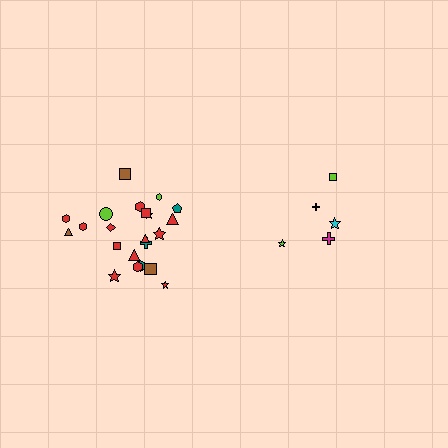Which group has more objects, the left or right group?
The left group.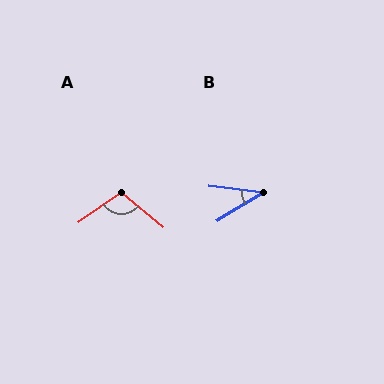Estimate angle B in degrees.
Approximately 38 degrees.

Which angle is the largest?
A, at approximately 105 degrees.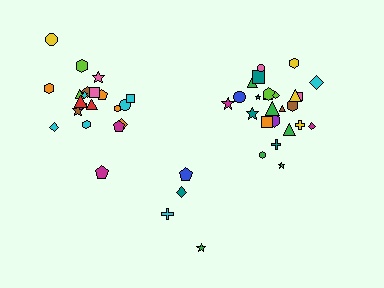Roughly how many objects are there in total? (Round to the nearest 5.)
Roughly 50 objects in total.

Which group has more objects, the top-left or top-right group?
The top-right group.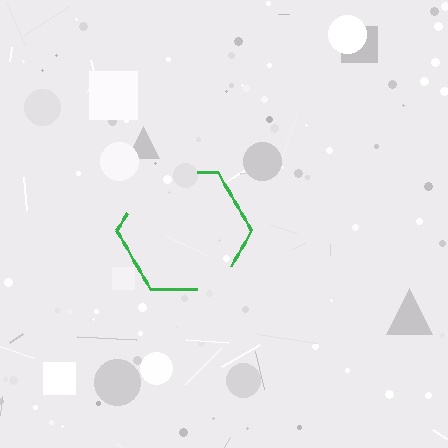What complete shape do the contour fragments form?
The contour fragments form a hexagon.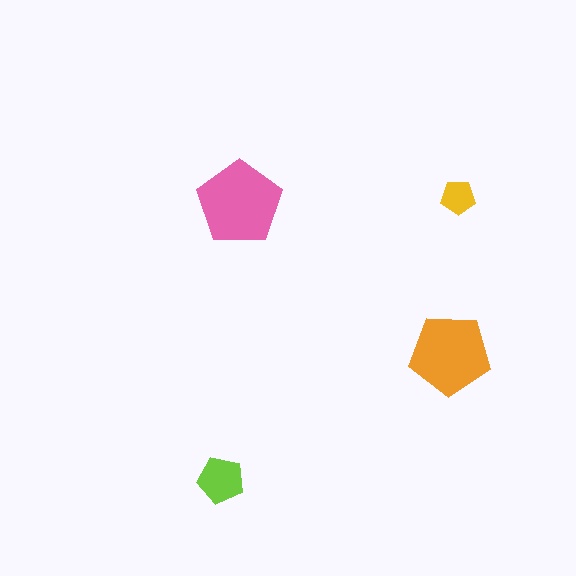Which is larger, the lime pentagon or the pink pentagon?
The pink one.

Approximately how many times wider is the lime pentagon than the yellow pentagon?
About 1.5 times wider.